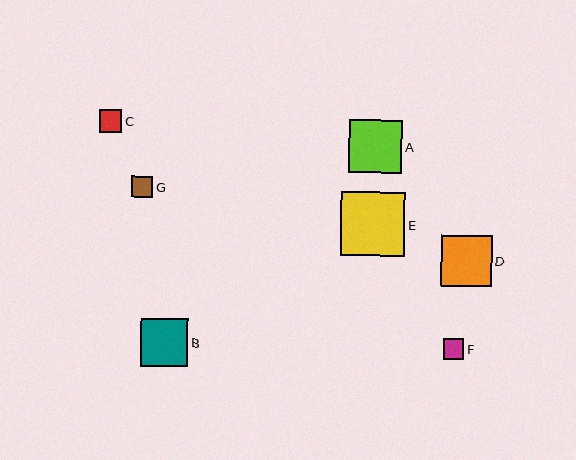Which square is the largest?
Square E is the largest with a size of approximately 64 pixels.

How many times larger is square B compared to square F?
Square B is approximately 2.3 times the size of square F.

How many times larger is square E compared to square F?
Square E is approximately 3.1 times the size of square F.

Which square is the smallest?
Square F is the smallest with a size of approximately 21 pixels.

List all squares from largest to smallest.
From largest to smallest: E, A, D, B, C, G, F.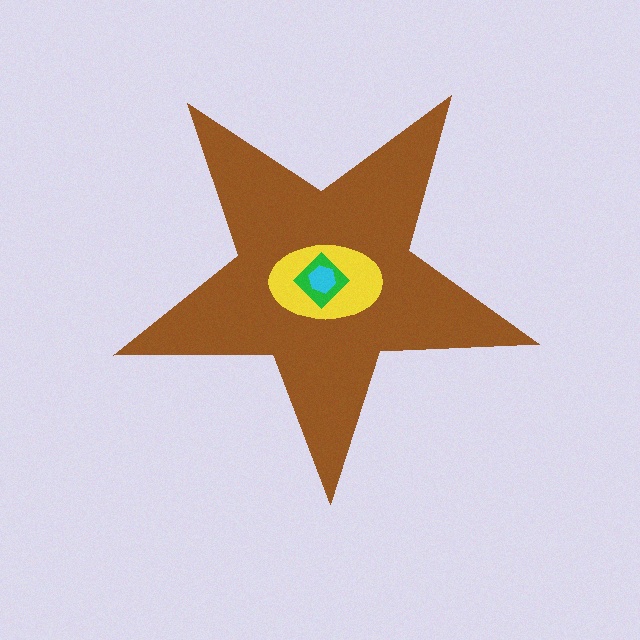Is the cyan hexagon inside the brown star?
Yes.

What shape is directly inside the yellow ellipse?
The green diamond.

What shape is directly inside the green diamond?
The cyan hexagon.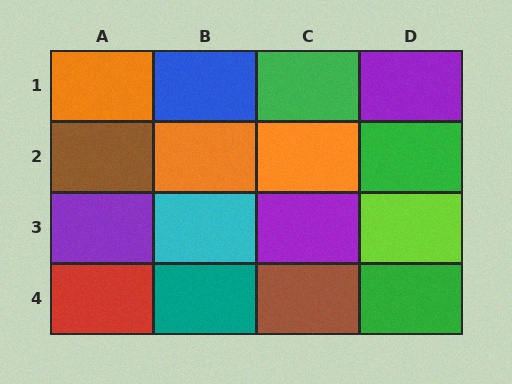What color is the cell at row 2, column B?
Orange.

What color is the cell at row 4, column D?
Green.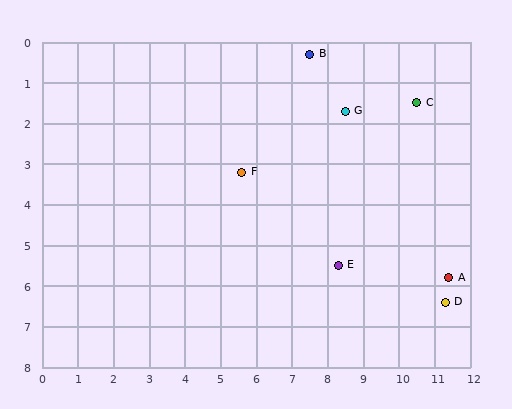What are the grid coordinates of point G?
Point G is at approximately (8.5, 1.7).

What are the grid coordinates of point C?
Point C is at approximately (10.5, 1.5).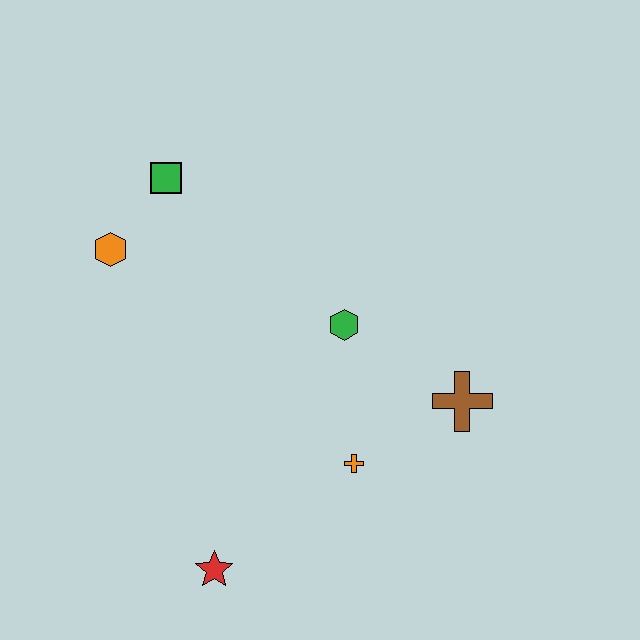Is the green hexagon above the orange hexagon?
No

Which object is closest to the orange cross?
The brown cross is closest to the orange cross.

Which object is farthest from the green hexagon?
The red star is farthest from the green hexagon.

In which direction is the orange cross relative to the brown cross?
The orange cross is to the left of the brown cross.